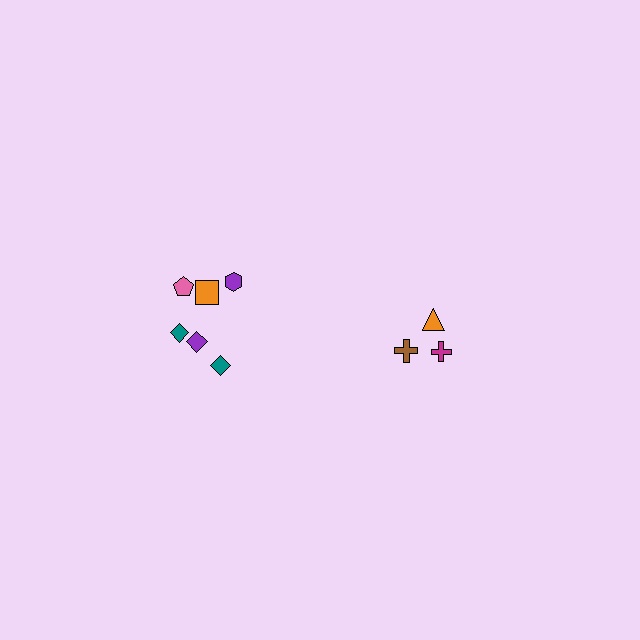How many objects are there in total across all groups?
There are 9 objects.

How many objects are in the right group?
There are 3 objects.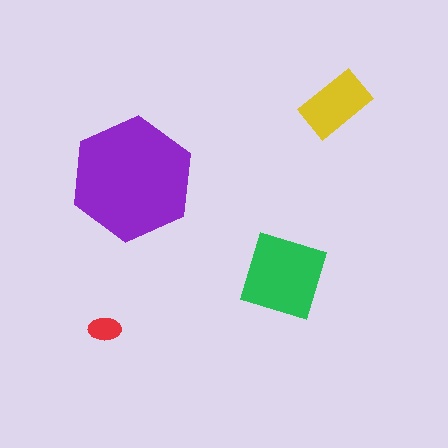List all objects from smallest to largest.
The red ellipse, the yellow rectangle, the green square, the purple hexagon.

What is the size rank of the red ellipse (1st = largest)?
4th.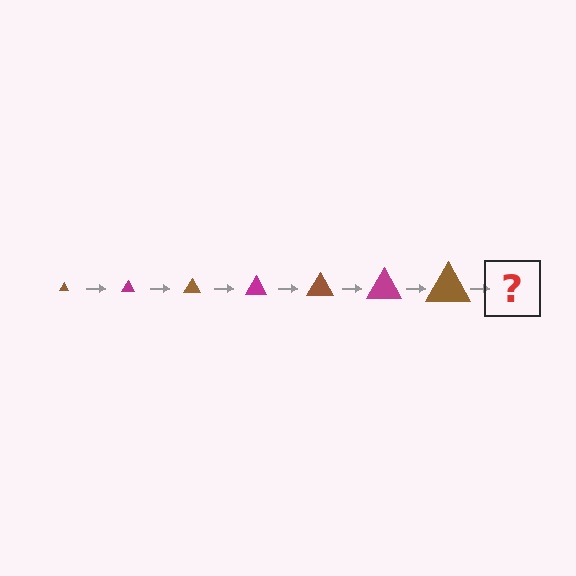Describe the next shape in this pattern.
It should be a magenta triangle, larger than the previous one.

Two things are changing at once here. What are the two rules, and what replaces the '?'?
The two rules are that the triangle grows larger each step and the color cycles through brown and magenta. The '?' should be a magenta triangle, larger than the previous one.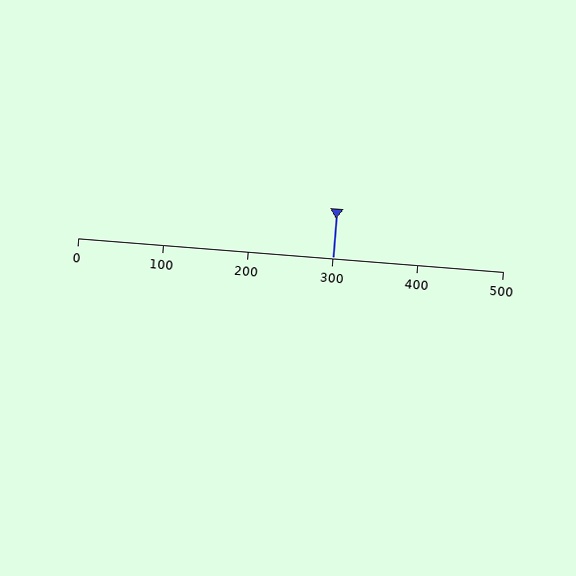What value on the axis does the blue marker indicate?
The marker indicates approximately 300.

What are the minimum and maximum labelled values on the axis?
The axis runs from 0 to 500.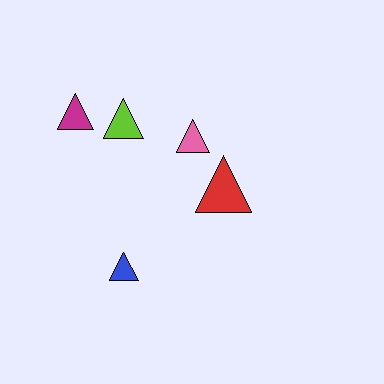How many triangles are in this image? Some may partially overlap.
There are 5 triangles.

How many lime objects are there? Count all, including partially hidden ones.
There is 1 lime object.